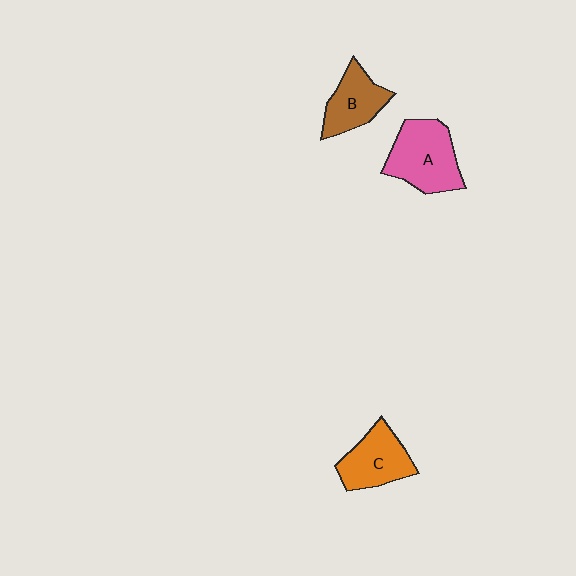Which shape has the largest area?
Shape A (pink).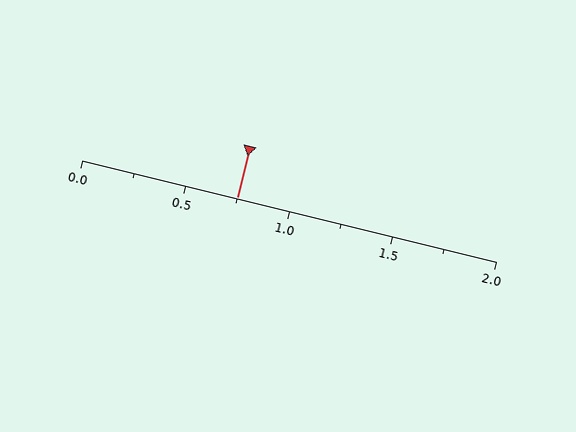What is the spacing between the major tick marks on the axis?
The major ticks are spaced 0.5 apart.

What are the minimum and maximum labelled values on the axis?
The axis runs from 0.0 to 2.0.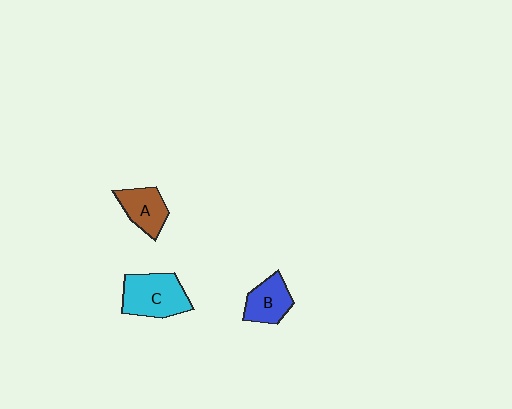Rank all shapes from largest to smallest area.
From largest to smallest: C (cyan), A (brown), B (blue).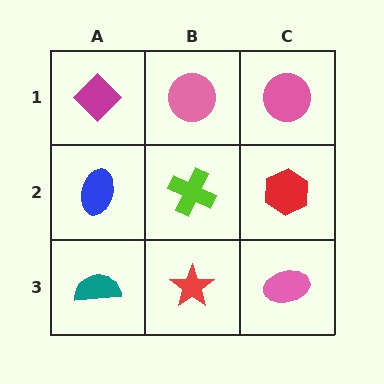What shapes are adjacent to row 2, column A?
A magenta diamond (row 1, column A), a teal semicircle (row 3, column A), a lime cross (row 2, column B).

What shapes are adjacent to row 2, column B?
A pink circle (row 1, column B), a red star (row 3, column B), a blue ellipse (row 2, column A), a red hexagon (row 2, column C).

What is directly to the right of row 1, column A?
A pink circle.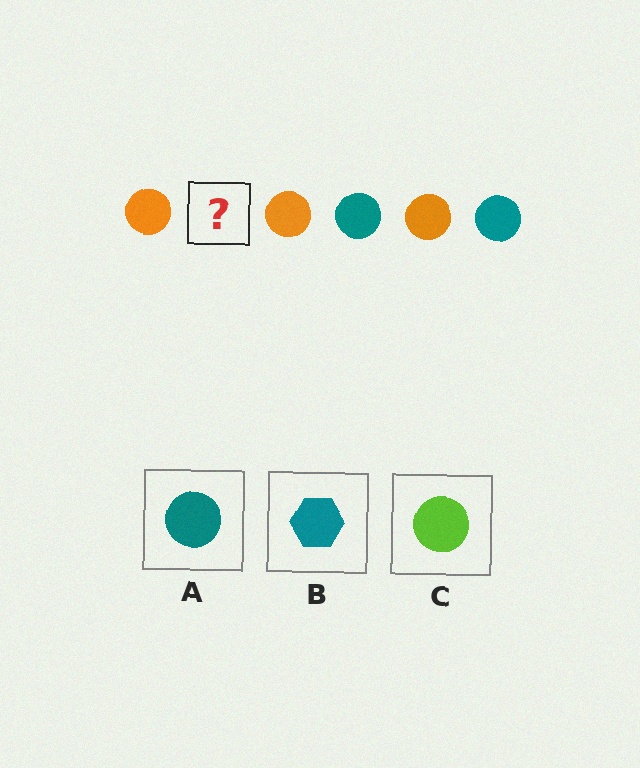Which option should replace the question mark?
Option A.